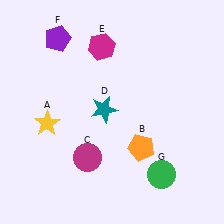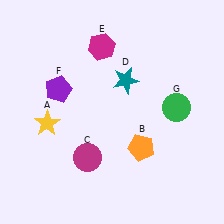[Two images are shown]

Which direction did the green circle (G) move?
The green circle (G) moved up.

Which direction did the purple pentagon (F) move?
The purple pentagon (F) moved down.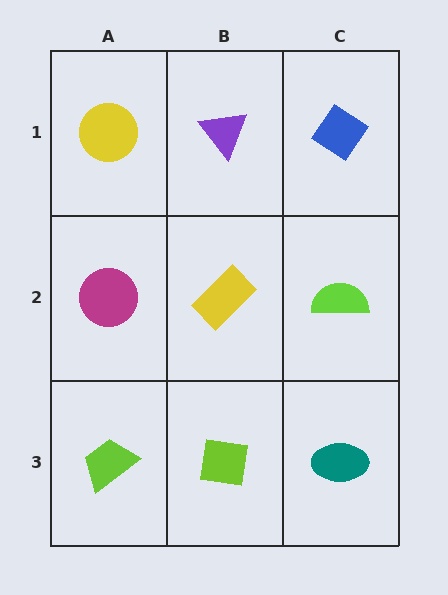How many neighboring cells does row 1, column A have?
2.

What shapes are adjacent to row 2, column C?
A blue diamond (row 1, column C), a teal ellipse (row 3, column C), a yellow rectangle (row 2, column B).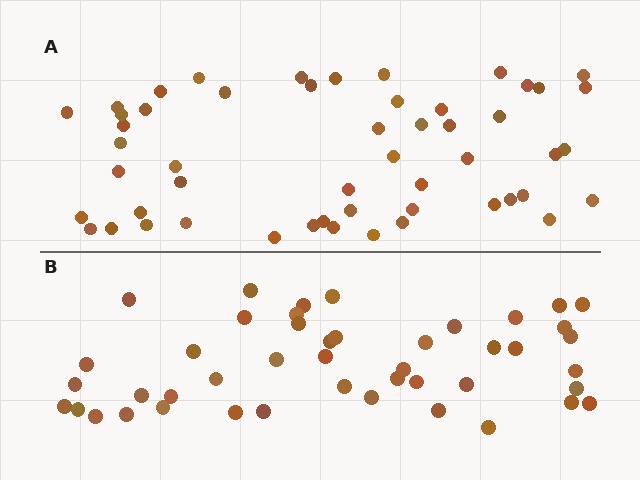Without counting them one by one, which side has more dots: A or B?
Region A (the top region) has more dots.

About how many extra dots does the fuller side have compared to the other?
Region A has roughly 8 or so more dots than region B.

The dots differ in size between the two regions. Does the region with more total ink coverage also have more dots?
No. Region B has more total ink coverage because its dots are larger, but region A actually contains more individual dots. Total area can be misleading — the number of items is what matters here.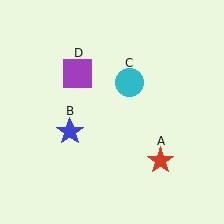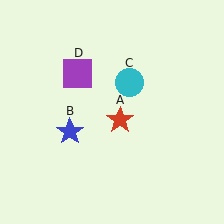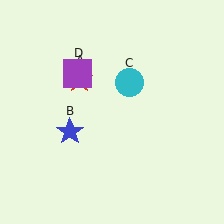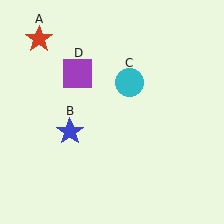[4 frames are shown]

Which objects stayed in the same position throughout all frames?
Blue star (object B) and cyan circle (object C) and purple square (object D) remained stationary.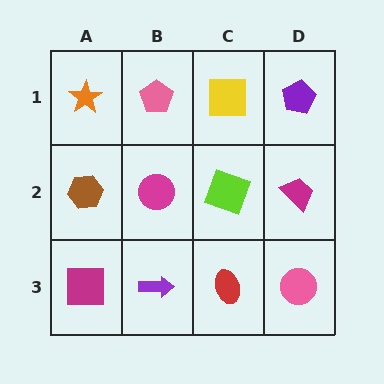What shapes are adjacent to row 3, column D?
A magenta trapezoid (row 2, column D), a red ellipse (row 3, column C).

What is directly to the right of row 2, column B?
A lime square.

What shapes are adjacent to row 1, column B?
A magenta circle (row 2, column B), an orange star (row 1, column A), a yellow square (row 1, column C).